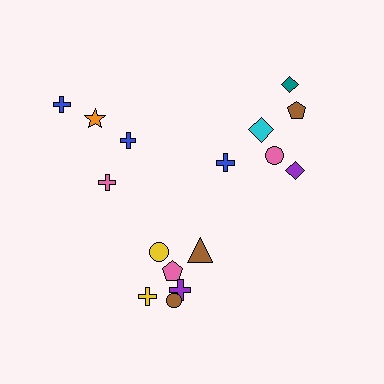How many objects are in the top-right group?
There are 6 objects.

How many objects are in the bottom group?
There are 6 objects.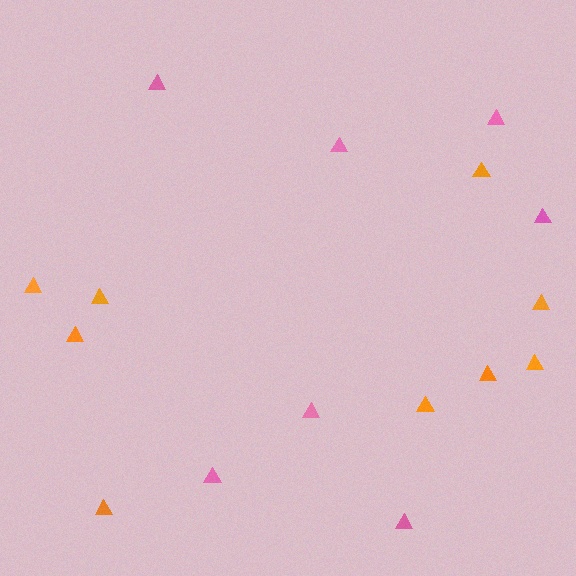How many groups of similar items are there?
There are 2 groups: one group of pink triangles (7) and one group of orange triangles (9).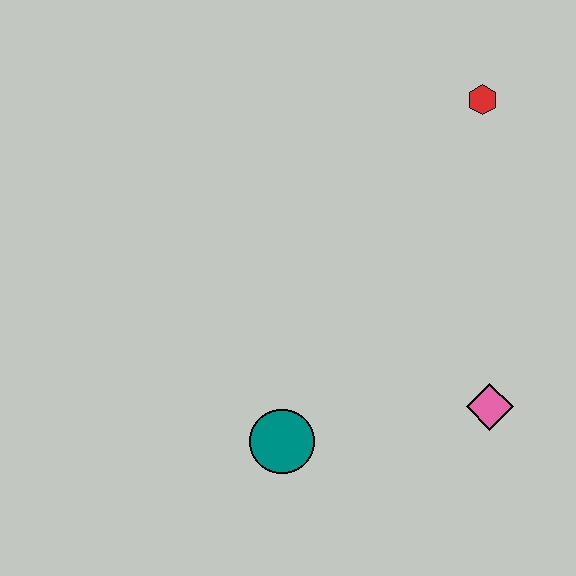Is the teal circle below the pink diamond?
Yes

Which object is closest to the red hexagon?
The pink diamond is closest to the red hexagon.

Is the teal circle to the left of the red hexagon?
Yes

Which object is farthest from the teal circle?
The red hexagon is farthest from the teal circle.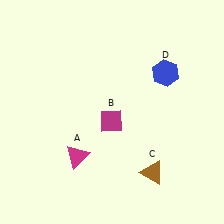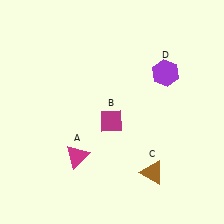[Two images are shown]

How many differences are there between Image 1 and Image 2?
There is 1 difference between the two images.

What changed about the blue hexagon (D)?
In Image 1, D is blue. In Image 2, it changed to purple.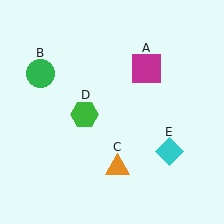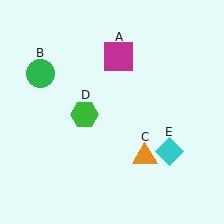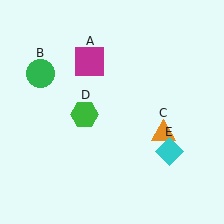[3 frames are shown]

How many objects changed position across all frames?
2 objects changed position: magenta square (object A), orange triangle (object C).